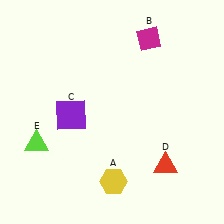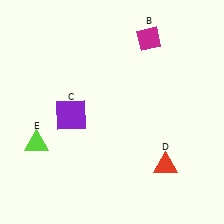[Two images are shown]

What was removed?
The yellow hexagon (A) was removed in Image 2.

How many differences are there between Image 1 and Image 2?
There is 1 difference between the two images.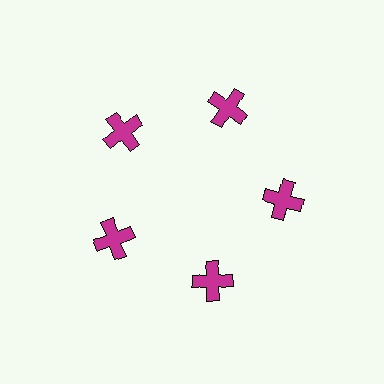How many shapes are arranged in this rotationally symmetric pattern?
There are 5 shapes, arranged in 5 groups of 1.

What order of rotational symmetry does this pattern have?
This pattern has 5-fold rotational symmetry.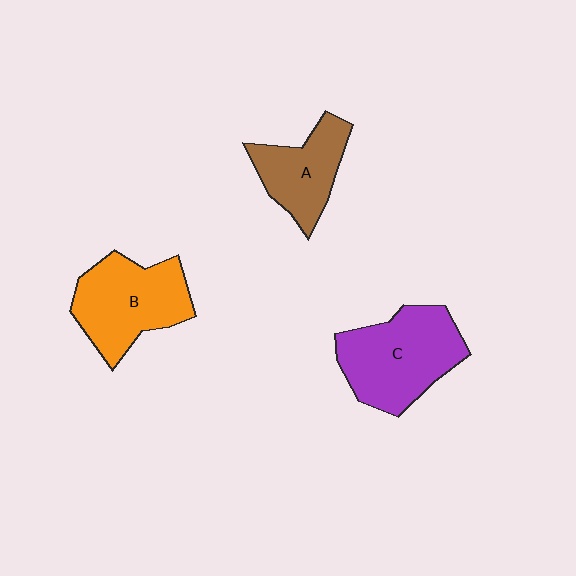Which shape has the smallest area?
Shape A (brown).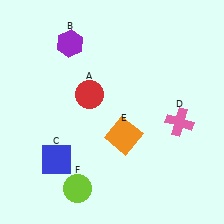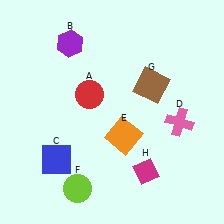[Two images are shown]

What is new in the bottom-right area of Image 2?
A magenta diamond (H) was added in the bottom-right area of Image 2.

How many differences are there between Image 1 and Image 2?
There are 2 differences between the two images.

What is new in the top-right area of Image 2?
A brown square (G) was added in the top-right area of Image 2.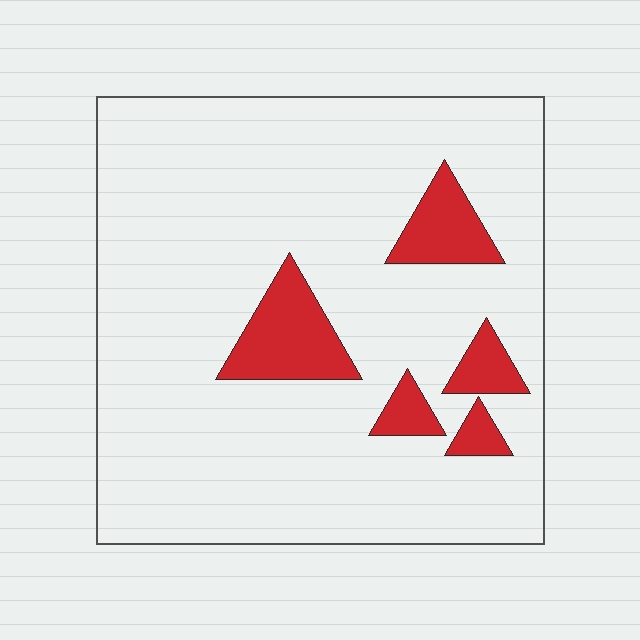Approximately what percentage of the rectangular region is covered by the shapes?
Approximately 10%.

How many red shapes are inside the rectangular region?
5.